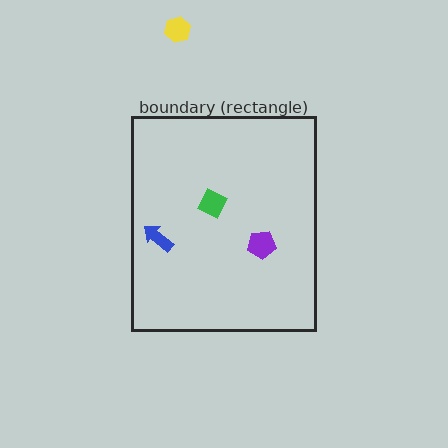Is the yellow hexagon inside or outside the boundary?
Outside.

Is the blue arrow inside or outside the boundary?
Inside.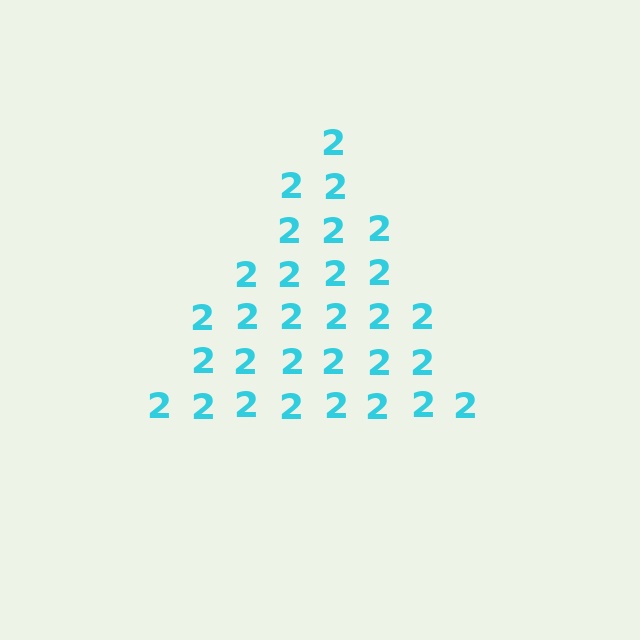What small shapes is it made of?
It is made of small digit 2's.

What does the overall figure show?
The overall figure shows a triangle.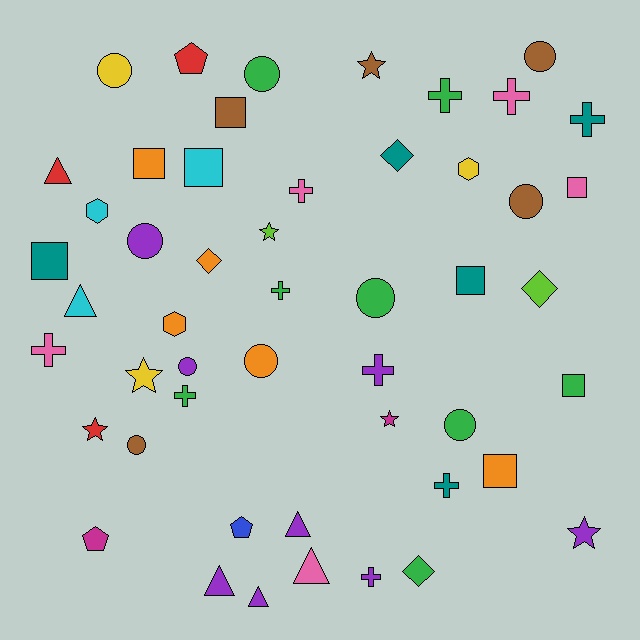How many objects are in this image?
There are 50 objects.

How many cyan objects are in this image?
There are 3 cyan objects.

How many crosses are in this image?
There are 10 crosses.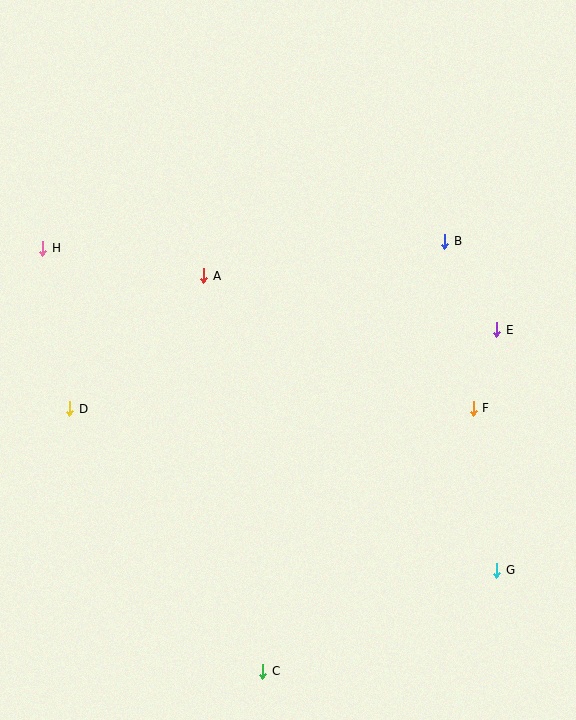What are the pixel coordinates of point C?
Point C is at (263, 671).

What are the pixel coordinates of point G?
Point G is at (497, 570).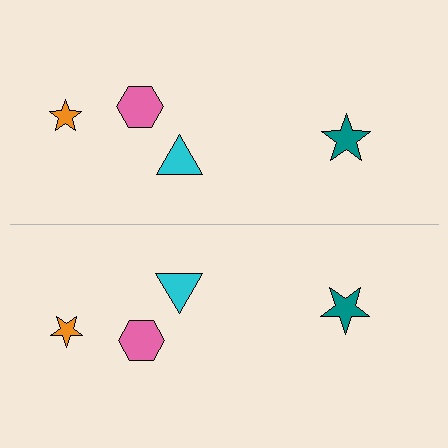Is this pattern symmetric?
Yes, this pattern has bilateral (reflection) symmetry.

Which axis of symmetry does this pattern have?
The pattern has a horizontal axis of symmetry running through the center of the image.